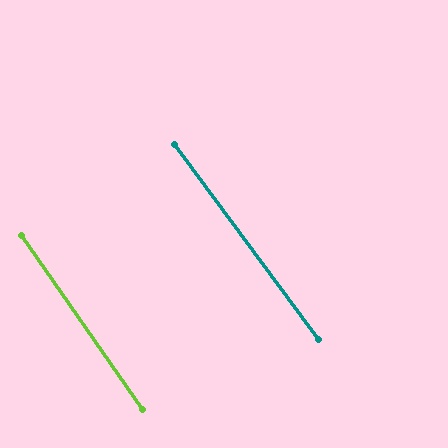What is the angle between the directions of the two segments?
Approximately 2 degrees.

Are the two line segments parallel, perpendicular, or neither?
Parallel — their directions differ by only 1.6°.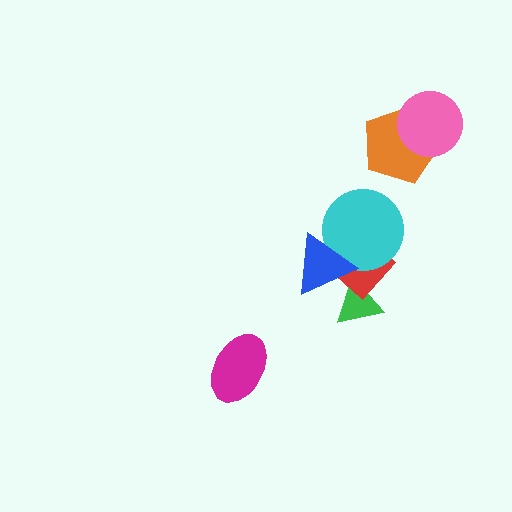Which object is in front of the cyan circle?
The blue triangle is in front of the cyan circle.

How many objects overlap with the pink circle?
1 object overlaps with the pink circle.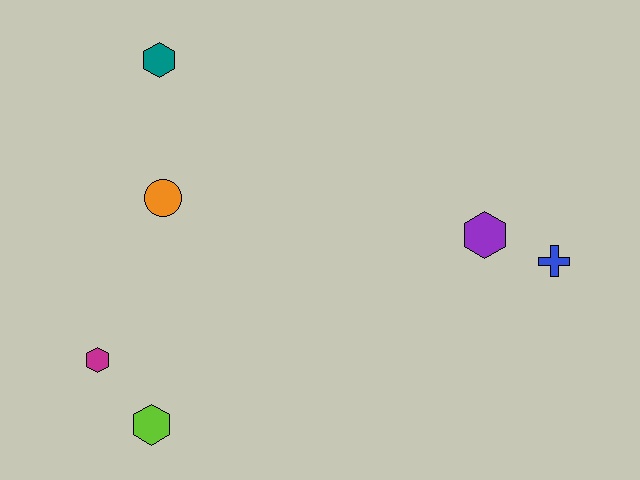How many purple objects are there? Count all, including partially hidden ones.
There is 1 purple object.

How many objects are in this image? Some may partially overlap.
There are 6 objects.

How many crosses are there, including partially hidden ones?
There is 1 cross.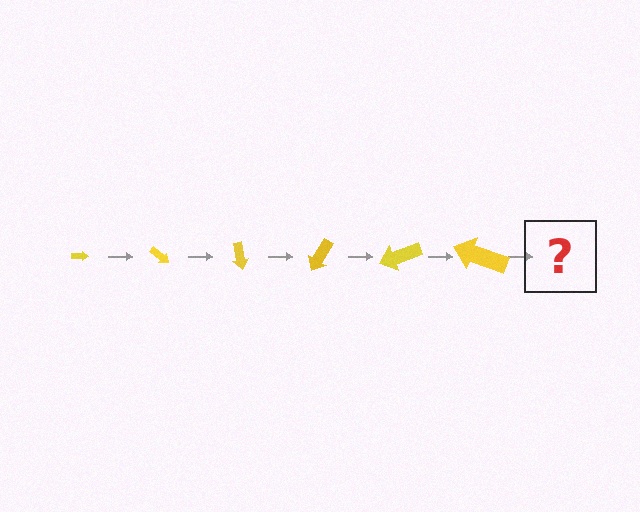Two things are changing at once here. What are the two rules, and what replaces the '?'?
The two rules are that the arrow grows larger each step and it rotates 40 degrees each step. The '?' should be an arrow, larger than the previous one and rotated 240 degrees from the start.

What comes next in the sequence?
The next element should be an arrow, larger than the previous one and rotated 240 degrees from the start.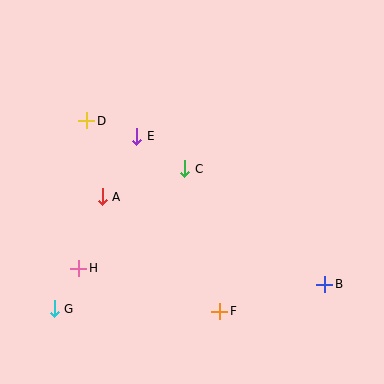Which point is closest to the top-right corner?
Point C is closest to the top-right corner.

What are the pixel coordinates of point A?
Point A is at (102, 197).